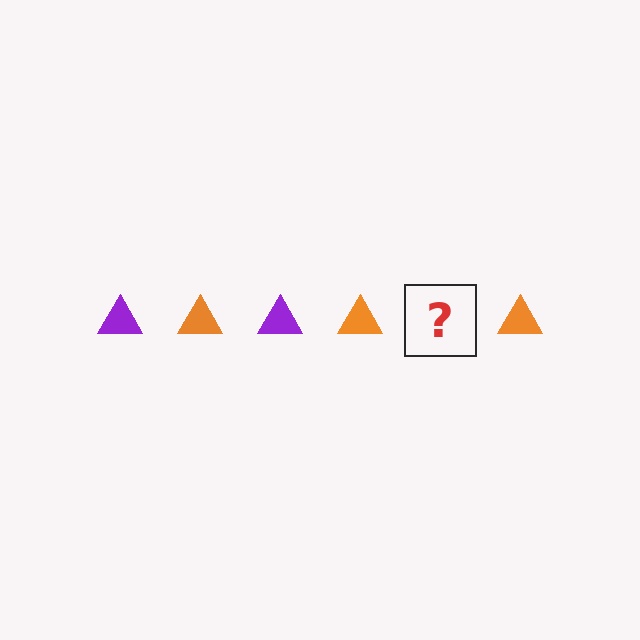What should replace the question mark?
The question mark should be replaced with a purple triangle.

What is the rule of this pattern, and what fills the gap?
The rule is that the pattern cycles through purple, orange triangles. The gap should be filled with a purple triangle.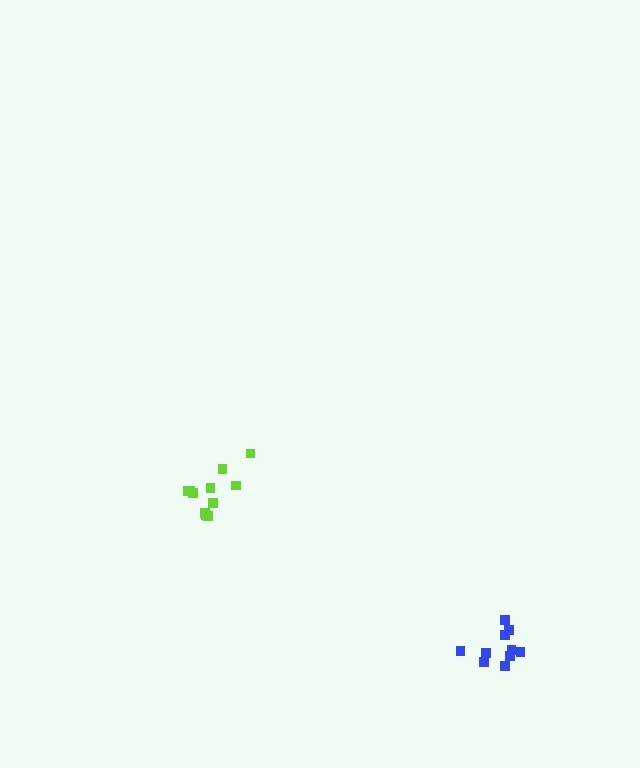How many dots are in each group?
Group 1: 11 dots, Group 2: 10 dots (21 total).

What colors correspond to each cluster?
The clusters are colored: lime, blue.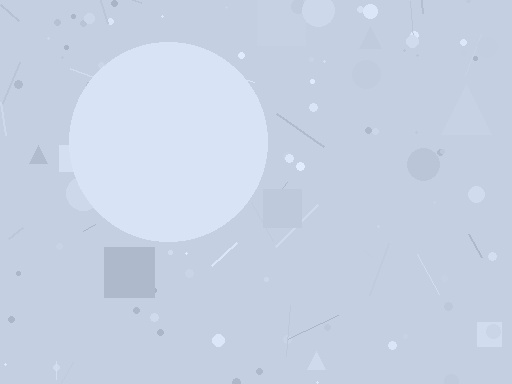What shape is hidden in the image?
A circle is hidden in the image.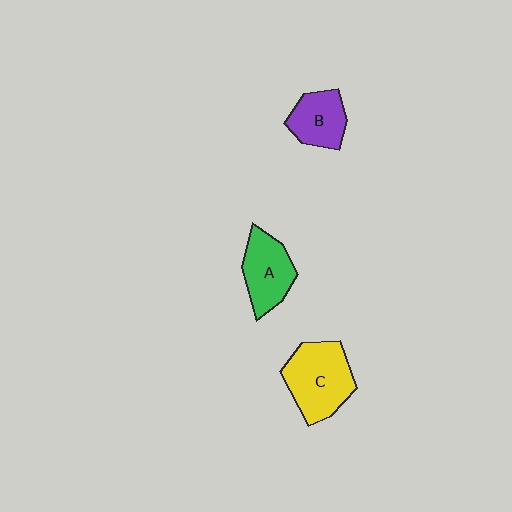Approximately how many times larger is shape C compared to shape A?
Approximately 1.3 times.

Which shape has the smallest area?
Shape B (purple).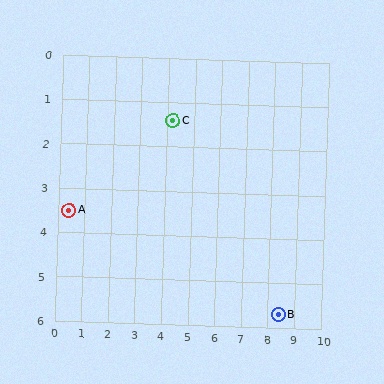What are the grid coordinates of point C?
Point C is at approximately (4.2, 1.4).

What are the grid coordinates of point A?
Point A is at approximately (0.4, 3.5).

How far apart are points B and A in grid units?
Points B and A are about 8.3 grid units apart.